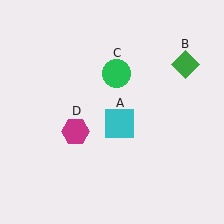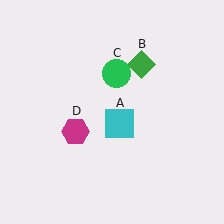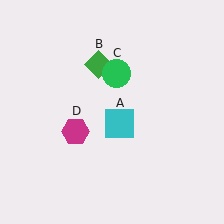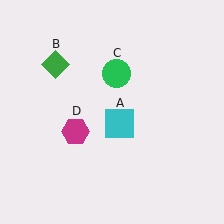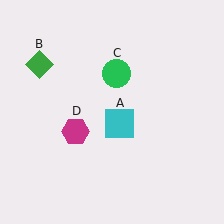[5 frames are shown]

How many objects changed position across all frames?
1 object changed position: green diamond (object B).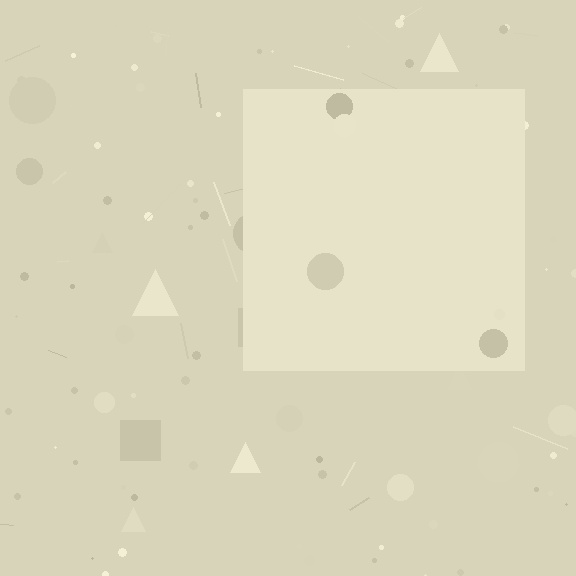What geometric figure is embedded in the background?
A square is embedded in the background.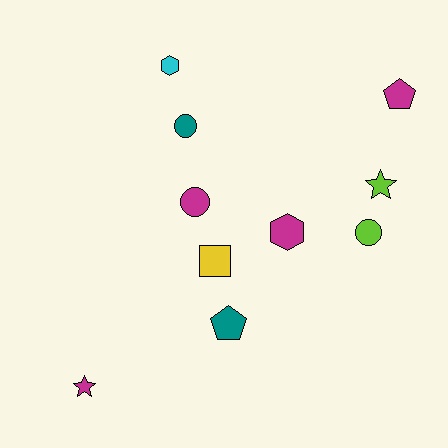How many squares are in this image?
There is 1 square.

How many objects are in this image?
There are 10 objects.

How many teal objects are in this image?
There are 2 teal objects.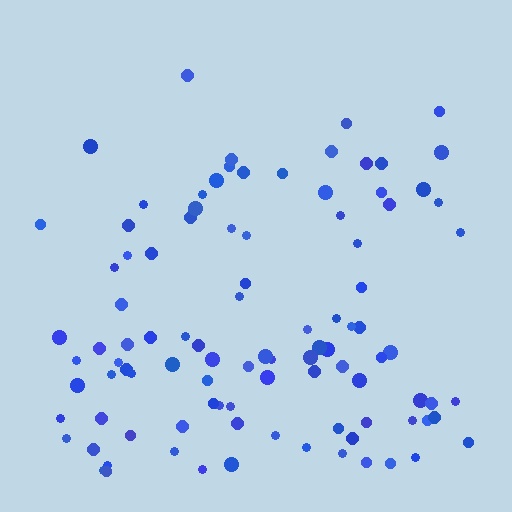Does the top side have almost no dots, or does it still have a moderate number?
Still a moderate number, just noticeably fewer than the bottom.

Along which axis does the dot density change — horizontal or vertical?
Vertical.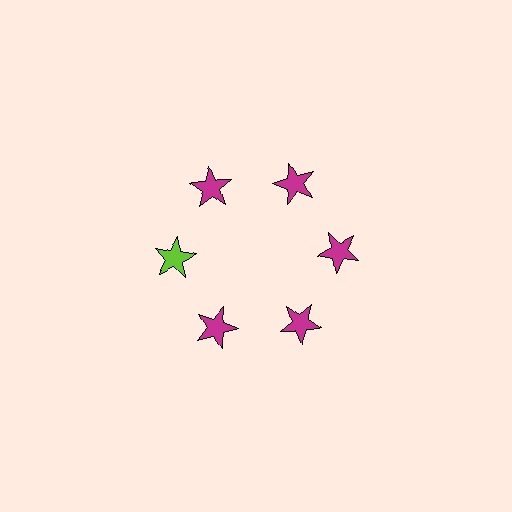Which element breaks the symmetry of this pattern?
The lime star at roughly the 9 o'clock position breaks the symmetry. All other shapes are magenta stars.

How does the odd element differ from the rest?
It has a different color: lime instead of magenta.